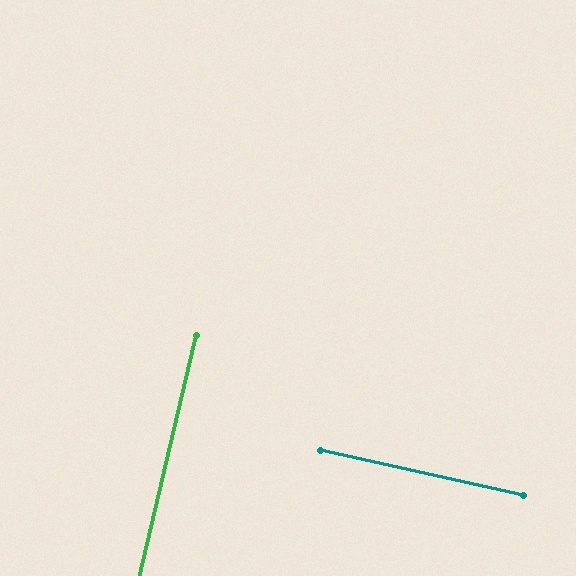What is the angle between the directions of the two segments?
Approximately 89 degrees.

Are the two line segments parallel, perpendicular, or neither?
Perpendicular — they meet at approximately 89°.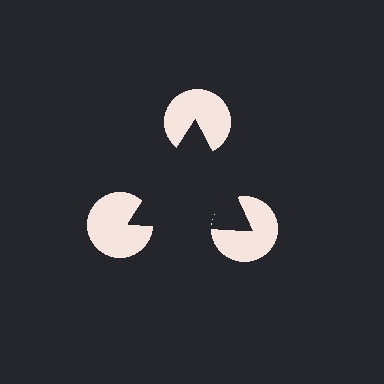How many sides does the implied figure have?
3 sides.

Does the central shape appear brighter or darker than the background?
It typically appears slightly darker than the background, even though no actual brightness change is drawn.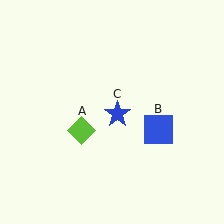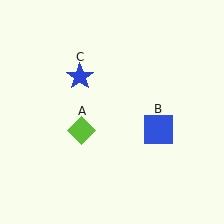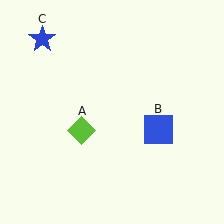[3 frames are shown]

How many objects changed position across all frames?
1 object changed position: blue star (object C).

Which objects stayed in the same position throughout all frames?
Lime diamond (object A) and blue square (object B) remained stationary.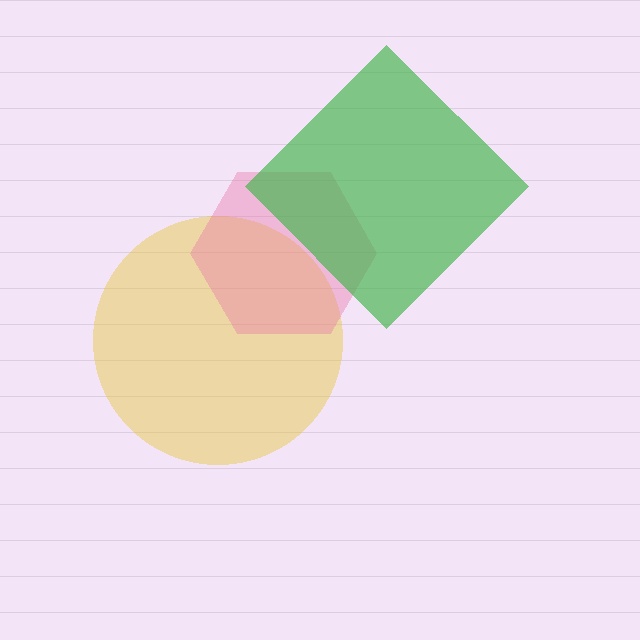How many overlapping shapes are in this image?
There are 3 overlapping shapes in the image.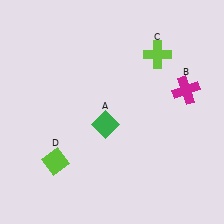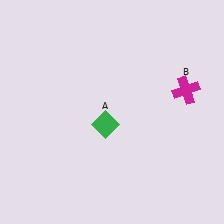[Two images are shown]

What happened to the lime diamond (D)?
The lime diamond (D) was removed in Image 2. It was in the bottom-left area of Image 1.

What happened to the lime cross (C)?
The lime cross (C) was removed in Image 2. It was in the top-right area of Image 1.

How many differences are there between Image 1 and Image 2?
There are 2 differences between the two images.